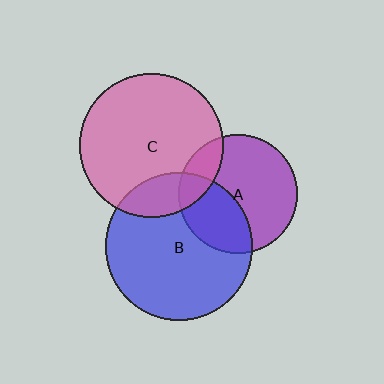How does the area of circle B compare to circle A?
Approximately 1.5 times.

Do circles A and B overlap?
Yes.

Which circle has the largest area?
Circle B (blue).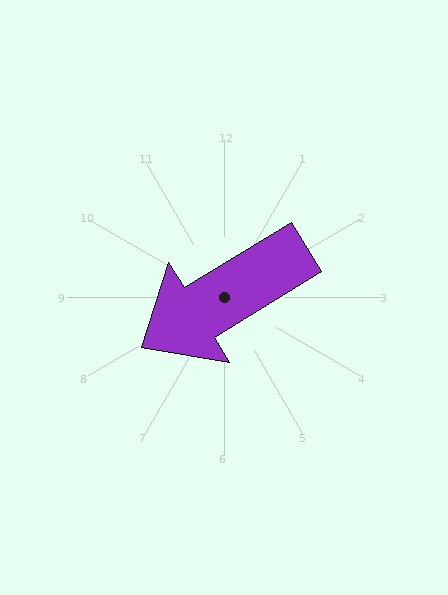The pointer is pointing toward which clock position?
Roughly 8 o'clock.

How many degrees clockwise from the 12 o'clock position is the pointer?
Approximately 239 degrees.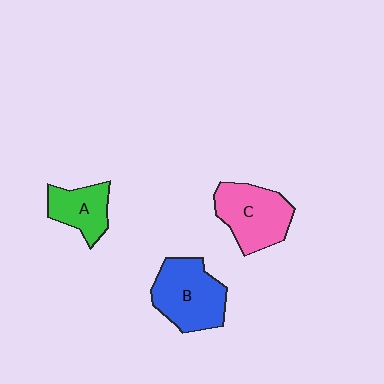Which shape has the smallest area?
Shape A (green).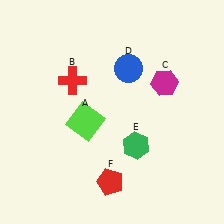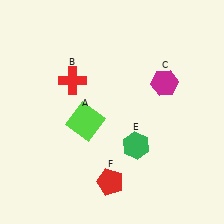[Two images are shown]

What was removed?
The blue circle (D) was removed in Image 2.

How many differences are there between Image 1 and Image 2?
There is 1 difference between the two images.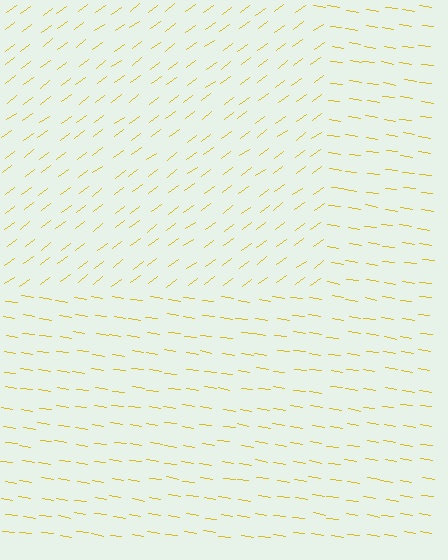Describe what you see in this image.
The image is filled with small yellow line segments. A rectangle region in the image has lines oriented differently from the surrounding lines, creating a visible texture boundary.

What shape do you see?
I see a rectangle.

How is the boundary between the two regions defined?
The boundary is defined purely by a change in line orientation (approximately 45 degrees difference). All lines are the same color and thickness.